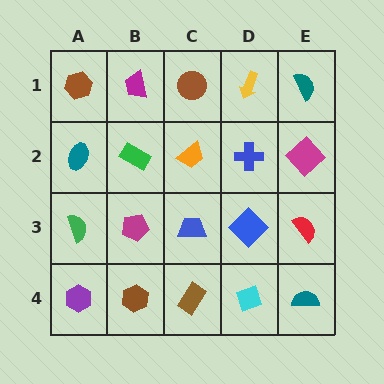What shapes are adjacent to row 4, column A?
A green semicircle (row 3, column A), a brown hexagon (row 4, column B).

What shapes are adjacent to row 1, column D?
A blue cross (row 2, column D), a brown circle (row 1, column C), a teal semicircle (row 1, column E).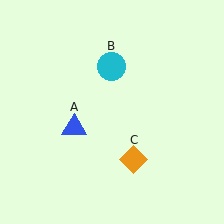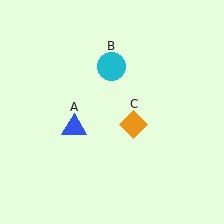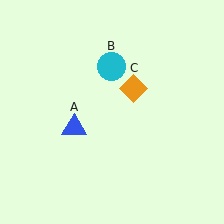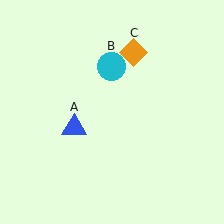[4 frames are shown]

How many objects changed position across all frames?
1 object changed position: orange diamond (object C).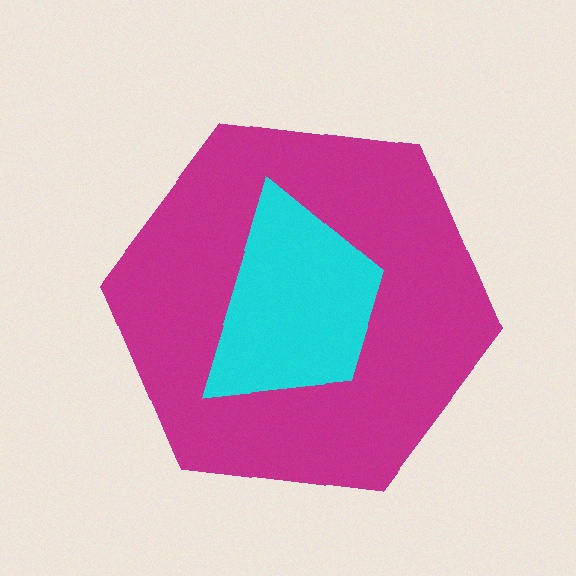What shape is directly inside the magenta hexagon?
The cyan trapezoid.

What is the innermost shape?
The cyan trapezoid.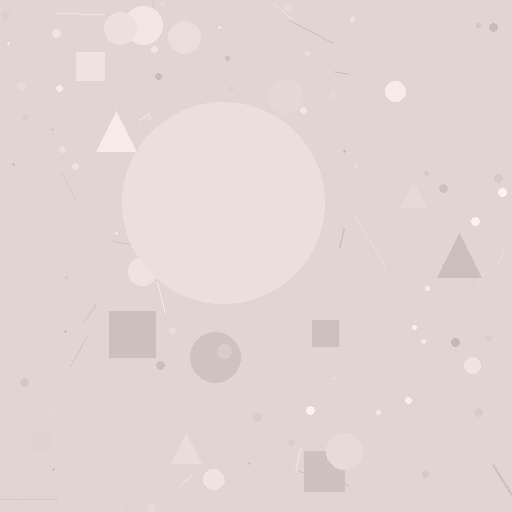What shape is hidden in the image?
A circle is hidden in the image.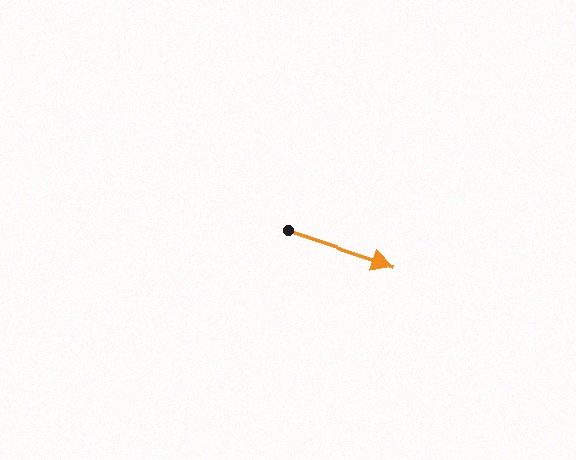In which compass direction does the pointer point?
East.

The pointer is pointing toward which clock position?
Roughly 4 o'clock.